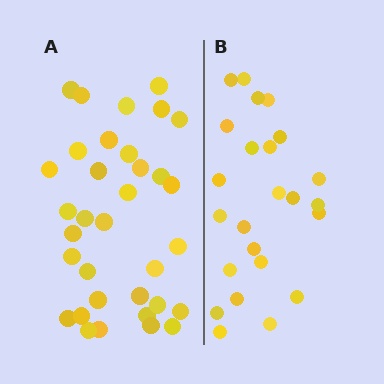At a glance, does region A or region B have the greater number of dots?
Region A (the left region) has more dots.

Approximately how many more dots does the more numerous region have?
Region A has roughly 10 or so more dots than region B.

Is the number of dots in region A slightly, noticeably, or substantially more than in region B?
Region A has noticeably more, but not dramatically so. The ratio is roughly 1.4 to 1.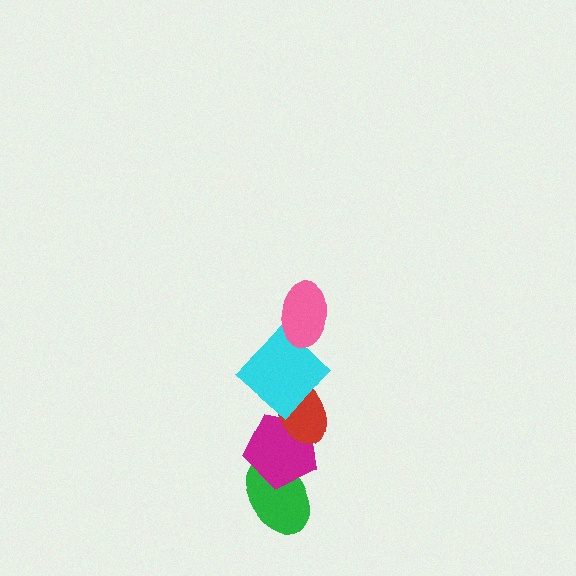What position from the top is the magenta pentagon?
The magenta pentagon is 4th from the top.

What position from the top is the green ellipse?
The green ellipse is 5th from the top.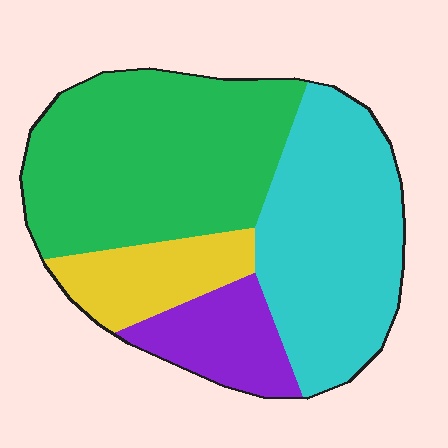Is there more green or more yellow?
Green.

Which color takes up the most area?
Green, at roughly 40%.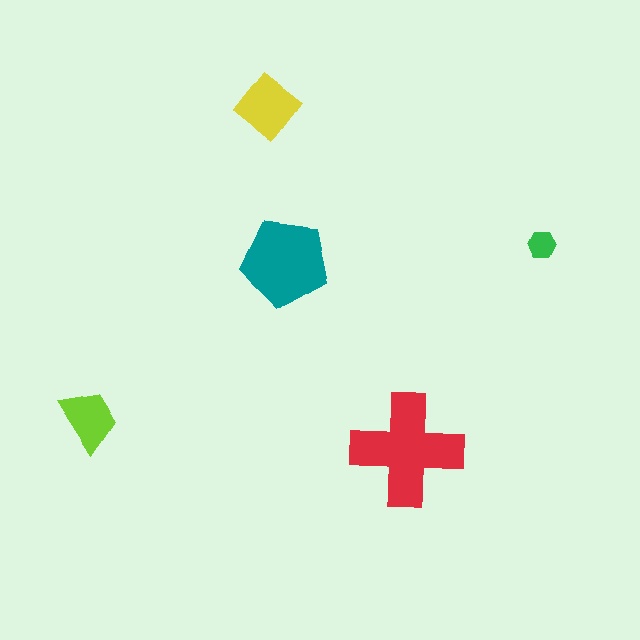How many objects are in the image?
There are 5 objects in the image.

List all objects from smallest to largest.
The green hexagon, the lime trapezoid, the yellow diamond, the teal pentagon, the red cross.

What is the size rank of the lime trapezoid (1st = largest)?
4th.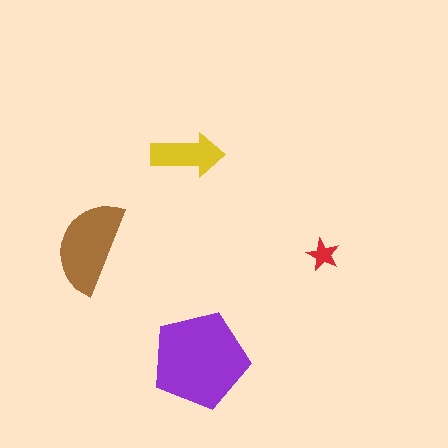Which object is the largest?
The purple pentagon.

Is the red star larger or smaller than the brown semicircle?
Smaller.